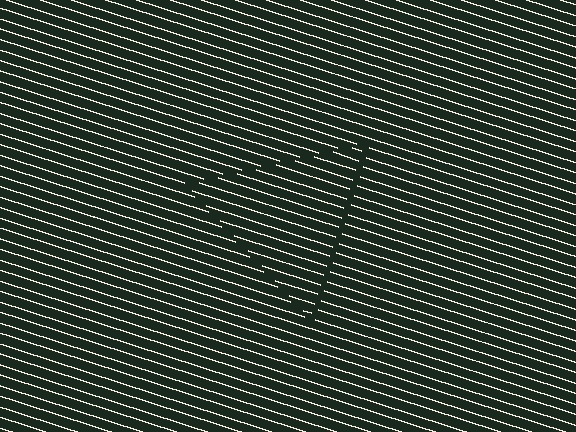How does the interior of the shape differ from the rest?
The interior of the shape contains the same grating, shifted by half a period — the contour is defined by the phase discontinuity where line-ends from the inner and outer gratings abut.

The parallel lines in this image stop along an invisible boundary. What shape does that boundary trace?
An illusory triangle. The interior of the shape contains the same grating, shifted by half a period — the contour is defined by the phase discontinuity where line-ends from the inner and outer gratings abut.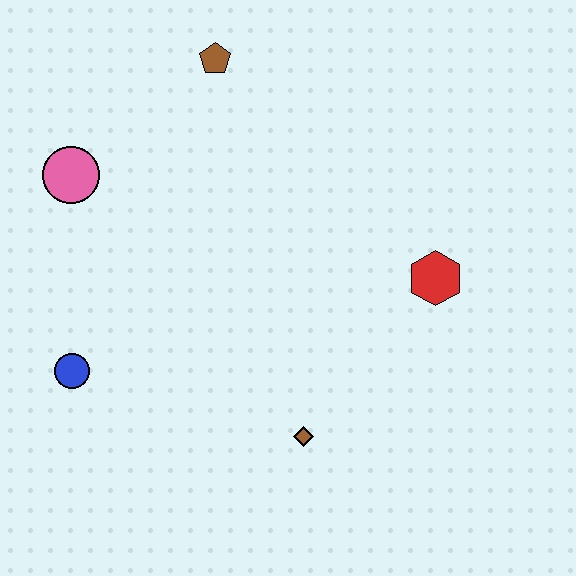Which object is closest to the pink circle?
The brown pentagon is closest to the pink circle.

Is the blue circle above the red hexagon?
No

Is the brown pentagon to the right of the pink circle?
Yes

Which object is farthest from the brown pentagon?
The brown diamond is farthest from the brown pentagon.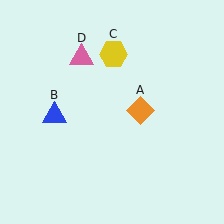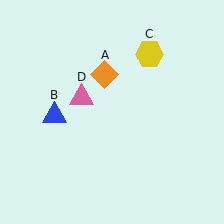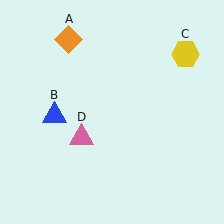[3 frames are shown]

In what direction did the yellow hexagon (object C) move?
The yellow hexagon (object C) moved right.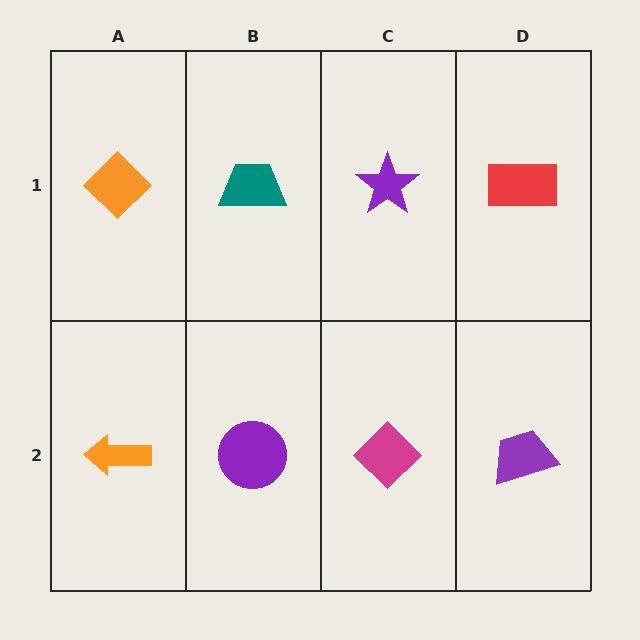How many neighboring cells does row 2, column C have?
3.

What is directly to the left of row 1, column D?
A purple star.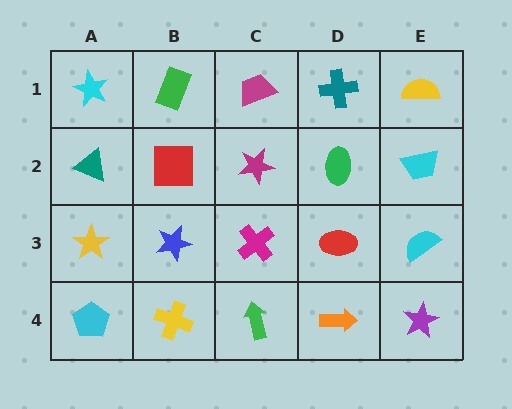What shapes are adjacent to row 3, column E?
A cyan trapezoid (row 2, column E), a purple star (row 4, column E), a red ellipse (row 3, column D).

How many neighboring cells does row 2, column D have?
4.